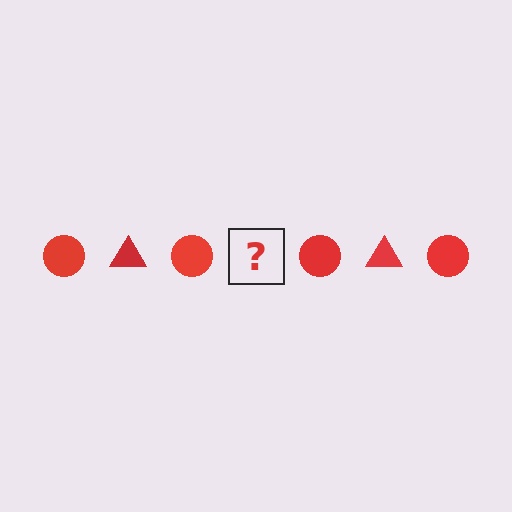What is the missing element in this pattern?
The missing element is a red triangle.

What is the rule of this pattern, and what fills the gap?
The rule is that the pattern cycles through circle, triangle shapes in red. The gap should be filled with a red triangle.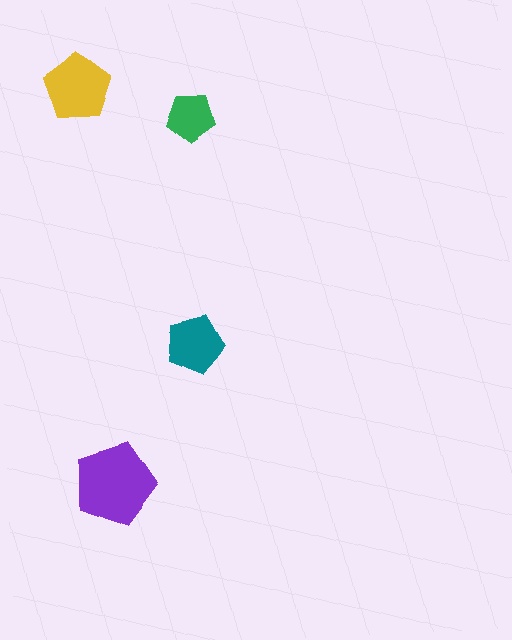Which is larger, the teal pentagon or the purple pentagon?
The purple one.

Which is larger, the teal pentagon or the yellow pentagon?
The yellow one.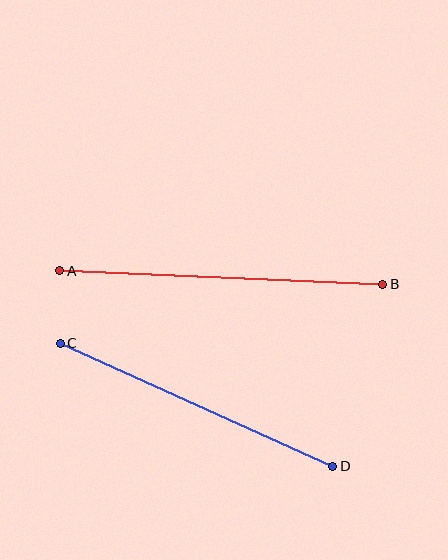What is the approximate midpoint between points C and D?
The midpoint is at approximately (197, 405) pixels.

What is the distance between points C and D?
The distance is approximately 299 pixels.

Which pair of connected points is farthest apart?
Points A and B are farthest apart.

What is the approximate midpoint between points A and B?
The midpoint is at approximately (221, 278) pixels.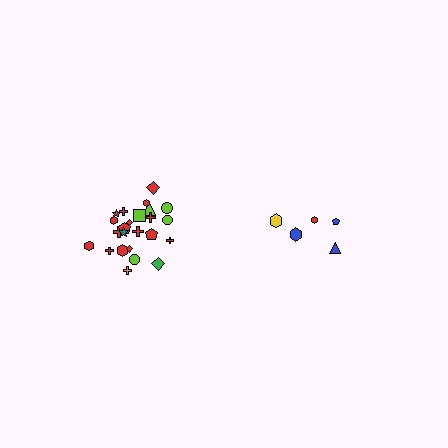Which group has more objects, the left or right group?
The left group.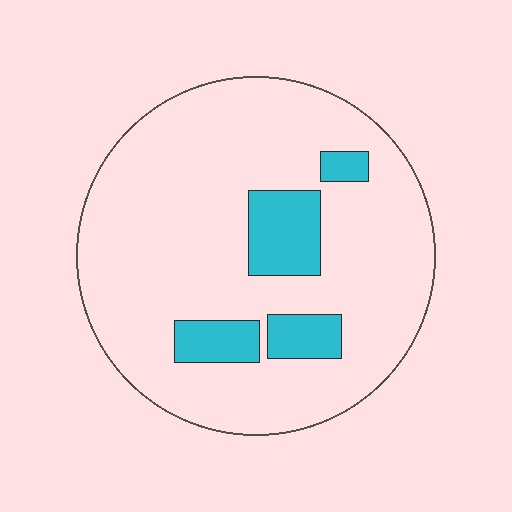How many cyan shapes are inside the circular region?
4.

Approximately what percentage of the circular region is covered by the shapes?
Approximately 15%.